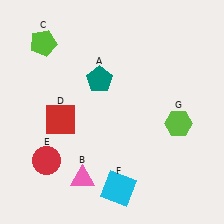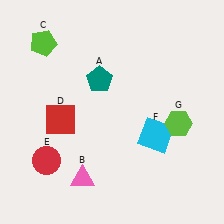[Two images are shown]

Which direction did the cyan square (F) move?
The cyan square (F) moved up.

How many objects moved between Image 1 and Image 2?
1 object moved between the two images.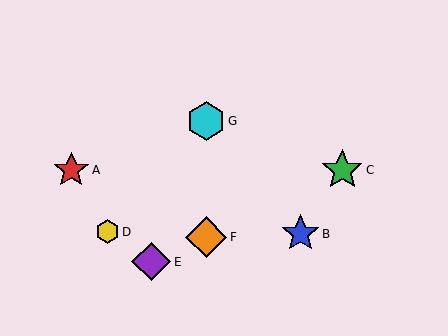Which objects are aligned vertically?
Objects F, G are aligned vertically.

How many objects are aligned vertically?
2 objects (F, G) are aligned vertically.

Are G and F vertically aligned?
Yes, both are at x≈206.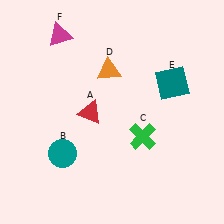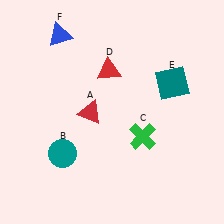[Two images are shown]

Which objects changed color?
D changed from orange to red. F changed from magenta to blue.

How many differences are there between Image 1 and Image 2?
There are 2 differences between the two images.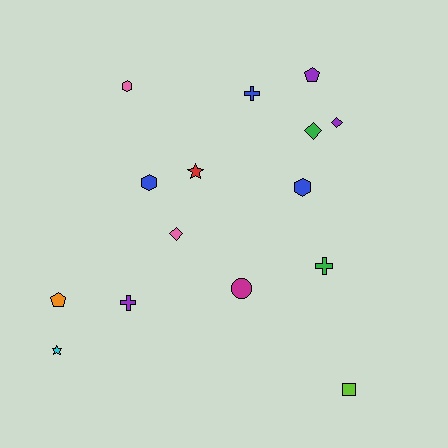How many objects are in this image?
There are 15 objects.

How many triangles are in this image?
There are no triangles.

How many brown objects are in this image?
There are no brown objects.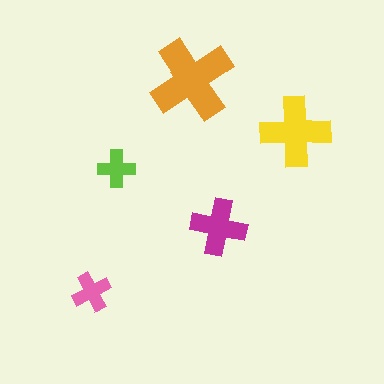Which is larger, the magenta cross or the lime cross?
The magenta one.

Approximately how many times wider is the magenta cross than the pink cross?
About 1.5 times wider.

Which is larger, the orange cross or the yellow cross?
The orange one.